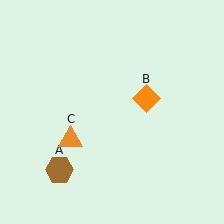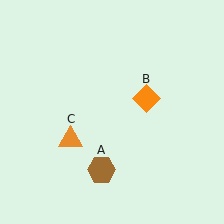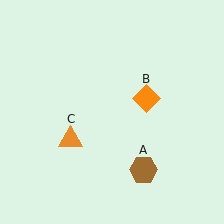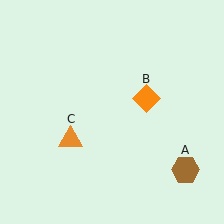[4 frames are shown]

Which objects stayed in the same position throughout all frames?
Orange diamond (object B) and orange triangle (object C) remained stationary.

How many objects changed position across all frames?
1 object changed position: brown hexagon (object A).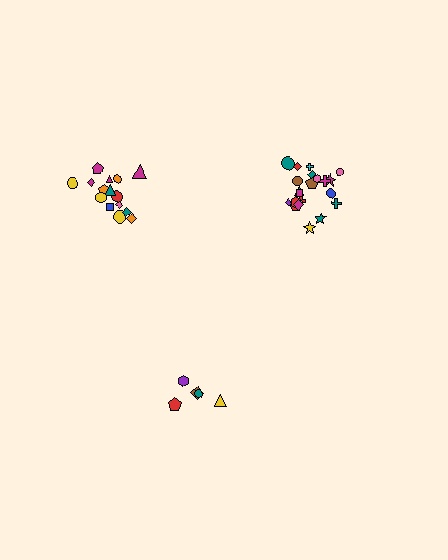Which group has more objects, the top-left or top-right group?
The top-right group.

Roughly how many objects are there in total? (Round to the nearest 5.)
Roughly 40 objects in total.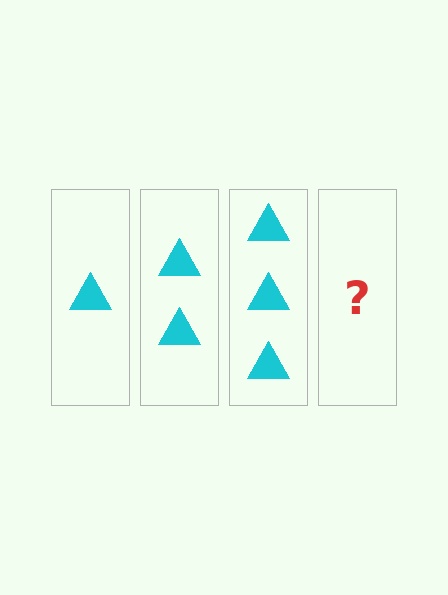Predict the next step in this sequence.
The next step is 4 triangles.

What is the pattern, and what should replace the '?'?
The pattern is that each step adds one more triangle. The '?' should be 4 triangles.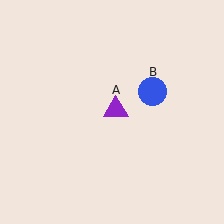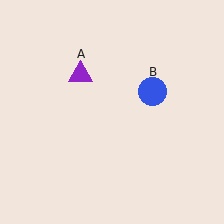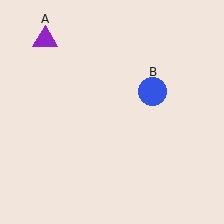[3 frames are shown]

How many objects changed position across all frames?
1 object changed position: purple triangle (object A).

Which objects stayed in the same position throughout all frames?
Blue circle (object B) remained stationary.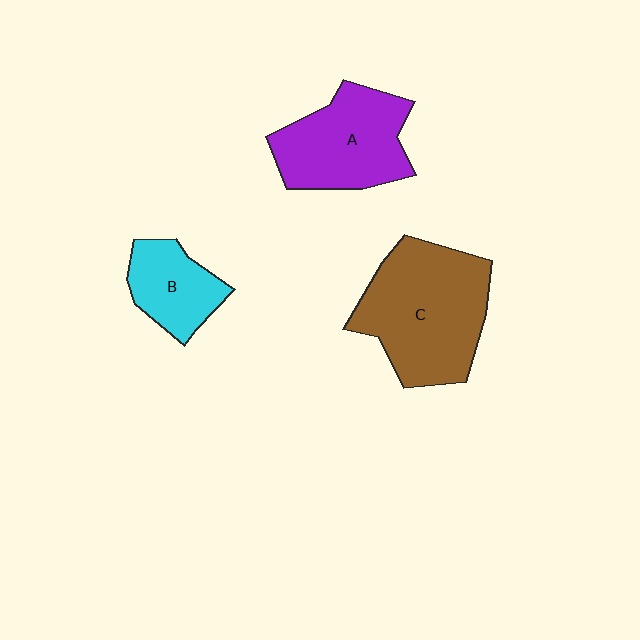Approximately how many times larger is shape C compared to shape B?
Approximately 2.2 times.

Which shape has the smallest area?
Shape B (cyan).